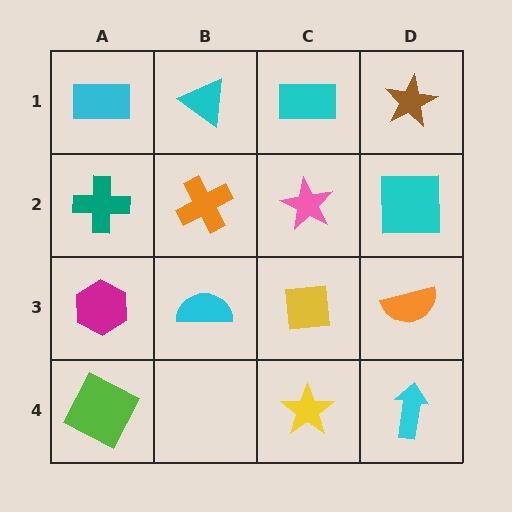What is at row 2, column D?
A cyan square.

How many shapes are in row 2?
4 shapes.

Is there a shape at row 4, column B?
No, that cell is empty.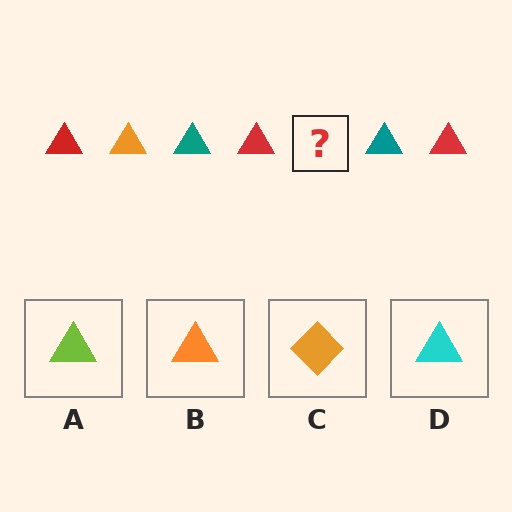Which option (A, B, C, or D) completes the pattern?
B.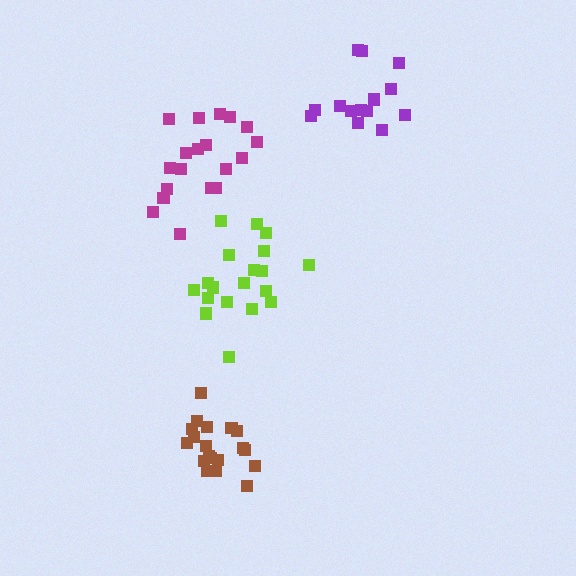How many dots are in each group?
Group 1: 19 dots, Group 2: 19 dots, Group 3: 19 dots, Group 4: 14 dots (71 total).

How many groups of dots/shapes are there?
There are 4 groups.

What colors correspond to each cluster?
The clusters are colored: brown, lime, magenta, purple.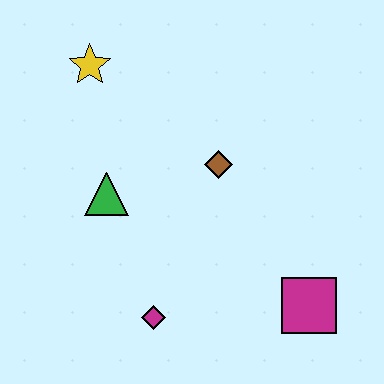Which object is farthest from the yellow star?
The magenta square is farthest from the yellow star.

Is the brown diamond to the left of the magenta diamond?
No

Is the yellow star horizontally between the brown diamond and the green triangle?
No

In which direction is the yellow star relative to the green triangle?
The yellow star is above the green triangle.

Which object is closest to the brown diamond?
The green triangle is closest to the brown diamond.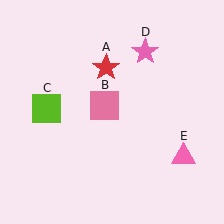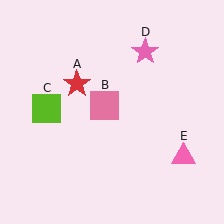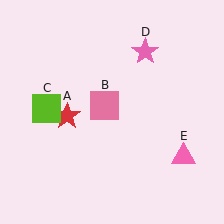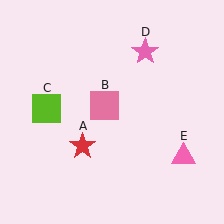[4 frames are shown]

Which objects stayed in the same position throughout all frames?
Pink square (object B) and lime square (object C) and pink star (object D) and pink triangle (object E) remained stationary.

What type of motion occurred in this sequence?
The red star (object A) rotated counterclockwise around the center of the scene.